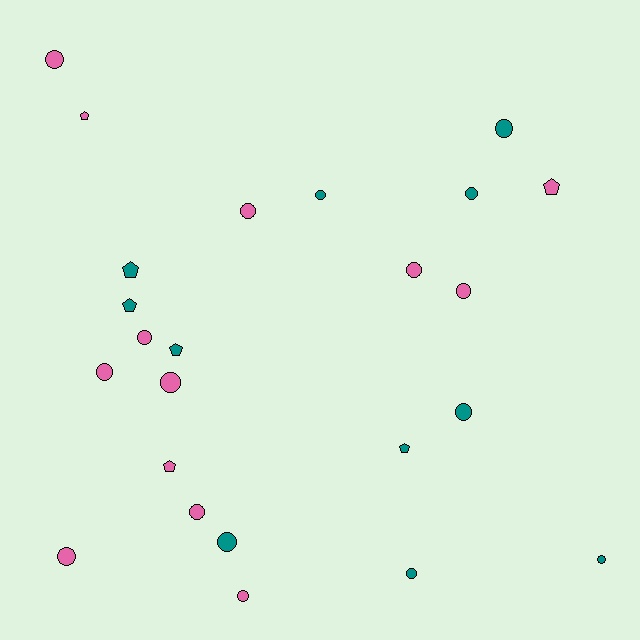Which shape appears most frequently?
Circle, with 17 objects.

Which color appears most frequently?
Pink, with 13 objects.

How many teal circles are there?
There are 7 teal circles.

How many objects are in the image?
There are 24 objects.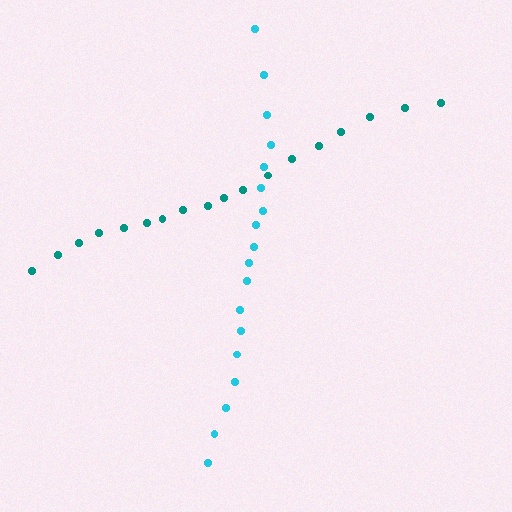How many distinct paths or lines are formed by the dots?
There are 2 distinct paths.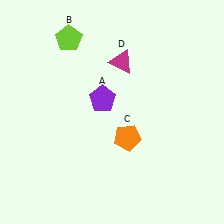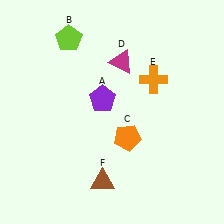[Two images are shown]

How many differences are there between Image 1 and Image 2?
There are 2 differences between the two images.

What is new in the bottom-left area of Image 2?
A brown triangle (F) was added in the bottom-left area of Image 2.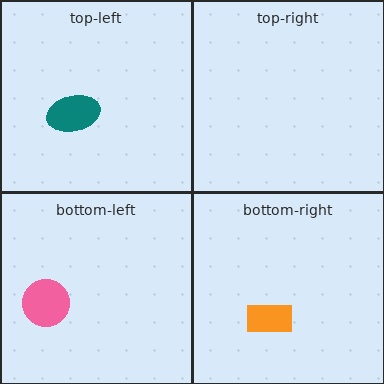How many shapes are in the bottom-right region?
1.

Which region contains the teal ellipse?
The top-left region.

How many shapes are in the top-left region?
1.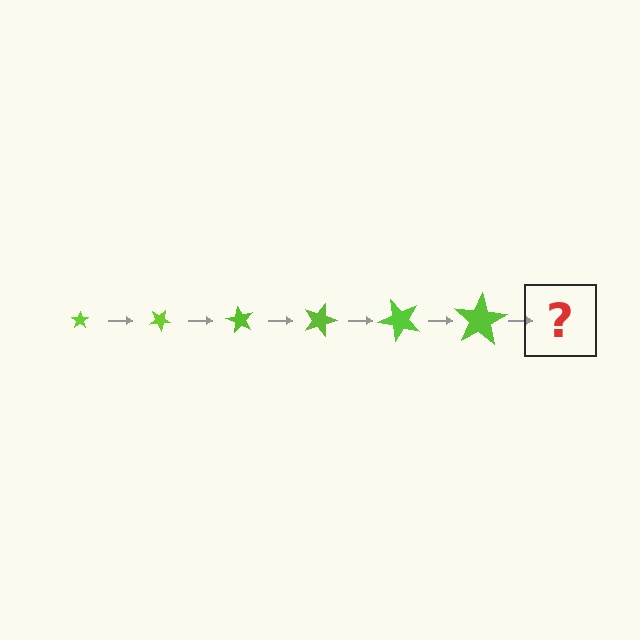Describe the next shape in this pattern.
It should be a star, larger than the previous one and rotated 180 degrees from the start.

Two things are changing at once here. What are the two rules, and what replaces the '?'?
The two rules are that the star grows larger each step and it rotates 30 degrees each step. The '?' should be a star, larger than the previous one and rotated 180 degrees from the start.